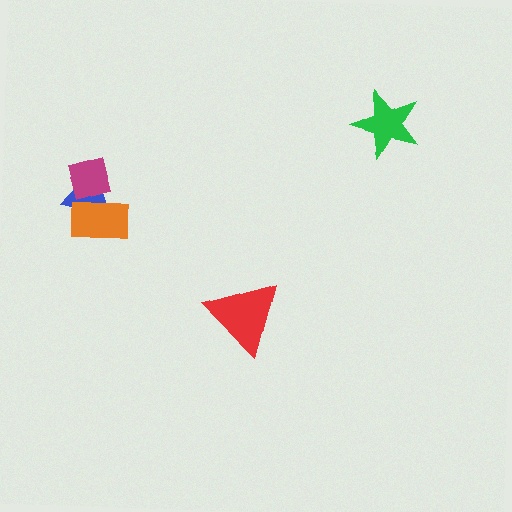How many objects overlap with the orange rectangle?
2 objects overlap with the orange rectangle.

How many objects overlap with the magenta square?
2 objects overlap with the magenta square.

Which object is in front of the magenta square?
The orange rectangle is in front of the magenta square.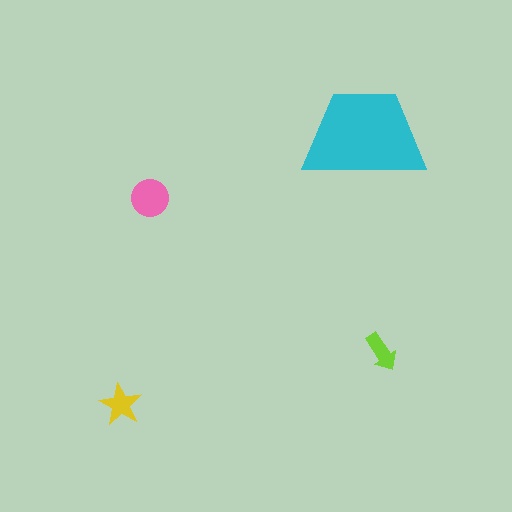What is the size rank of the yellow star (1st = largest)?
3rd.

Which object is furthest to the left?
The yellow star is leftmost.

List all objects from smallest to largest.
The lime arrow, the yellow star, the pink circle, the cyan trapezoid.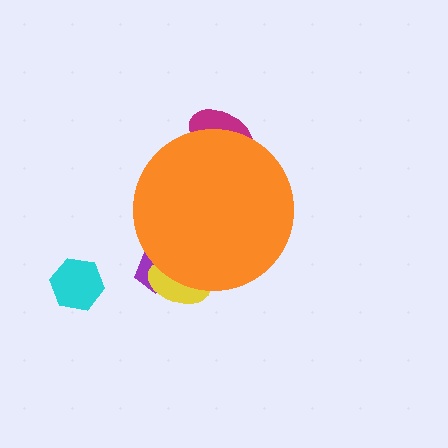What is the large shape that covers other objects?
An orange circle.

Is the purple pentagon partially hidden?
Yes, the purple pentagon is partially hidden behind the orange circle.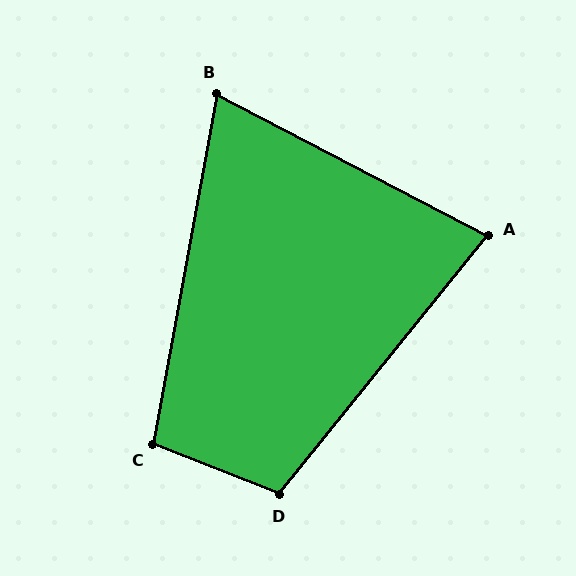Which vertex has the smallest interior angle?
B, at approximately 73 degrees.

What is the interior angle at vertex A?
Approximately 79 degrees (acute).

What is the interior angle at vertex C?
Approximately 101 degrees (obtuse).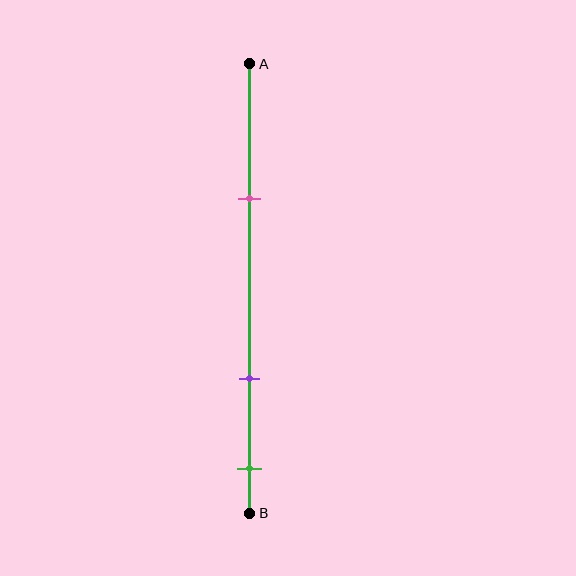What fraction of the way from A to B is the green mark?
The green mark is approximately 90% (0.9) of the way from A to B.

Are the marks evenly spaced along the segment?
No, the marks are not evenly spaced.